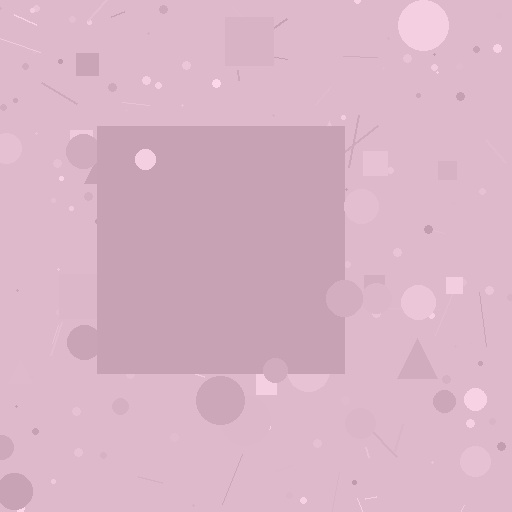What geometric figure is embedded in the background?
A square is embedded in the background.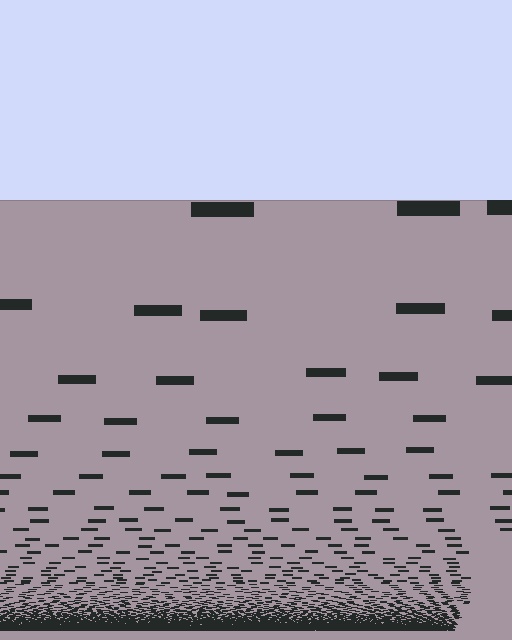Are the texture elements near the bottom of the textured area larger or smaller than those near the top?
Smaller. The gradient is inverted — elements near the bottom are smaller and denser.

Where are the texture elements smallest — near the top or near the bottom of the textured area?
Near the bottom.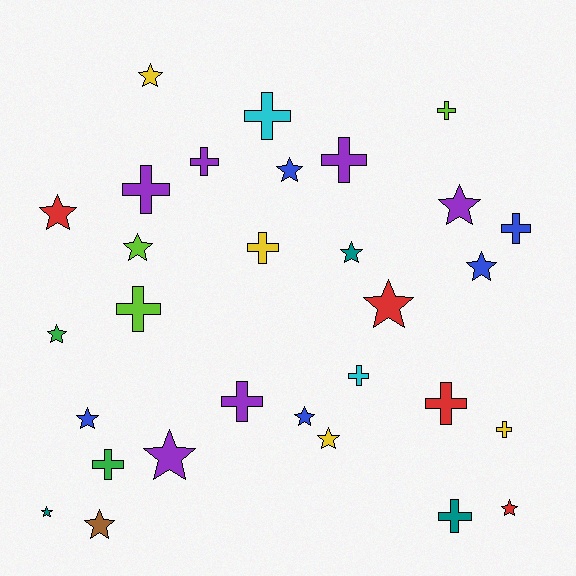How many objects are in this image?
There are 30 objects.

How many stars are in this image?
There are 16 stars.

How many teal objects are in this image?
There are 3 teal objects.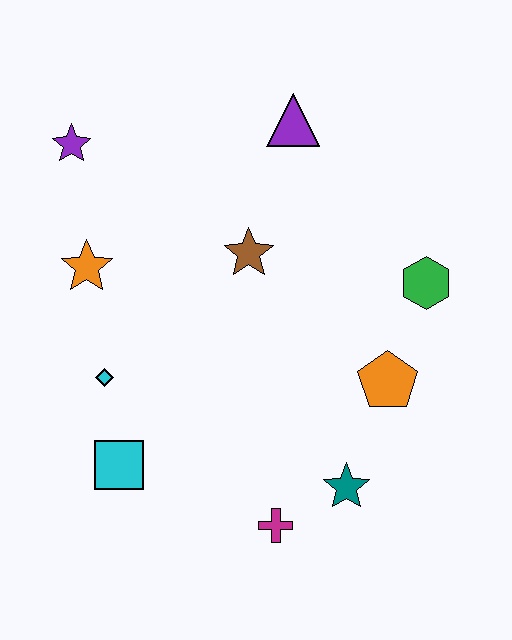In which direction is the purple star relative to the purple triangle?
The purple star is to the left of the purple triangle.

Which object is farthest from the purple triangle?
The magenta cross is farthest from the purple triangle.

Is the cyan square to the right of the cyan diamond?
Yes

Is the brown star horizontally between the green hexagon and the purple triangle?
No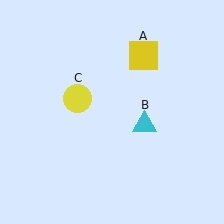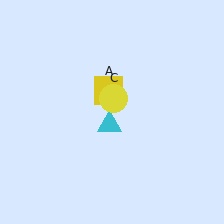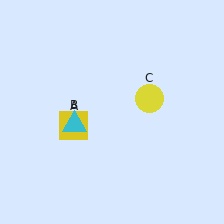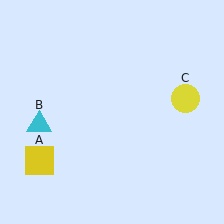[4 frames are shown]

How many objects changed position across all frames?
3 objects changed position: yellow square (object A), cyan triangle (object B), yellow circle (object C).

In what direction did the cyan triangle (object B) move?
The cyan triangle (object B) moved left.